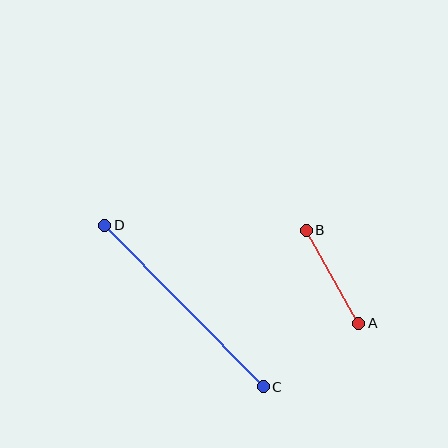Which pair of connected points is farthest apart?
Points C and D are farthest apart.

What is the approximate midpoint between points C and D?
The midpoint is at approximately (184, 306) pixels.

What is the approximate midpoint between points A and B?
The midpoint is at approximately (333, 277) pixels.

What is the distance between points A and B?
The distance is approximately 107 pixels.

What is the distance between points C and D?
The distance is approximately 226 pixels.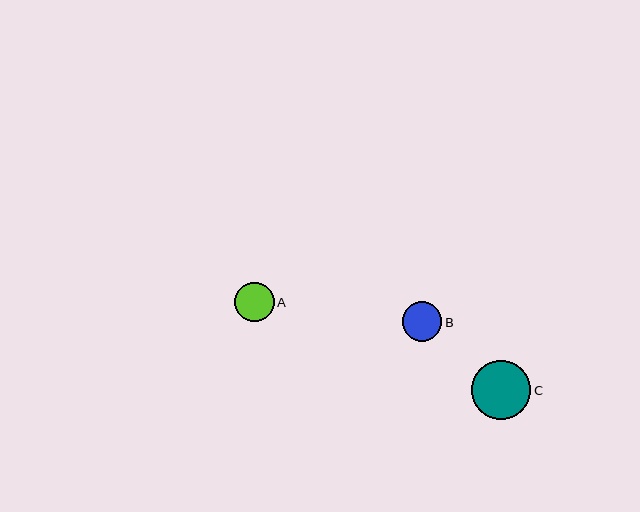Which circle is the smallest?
Circle A is the smallest with a size of approximately 39 pixels.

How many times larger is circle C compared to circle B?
Circle C is approximately 1.5 times the size of circle B.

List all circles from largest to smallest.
From largest to smallest: C, B, A.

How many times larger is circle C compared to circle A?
Circle C is approximately 1.5 times the size of circle A.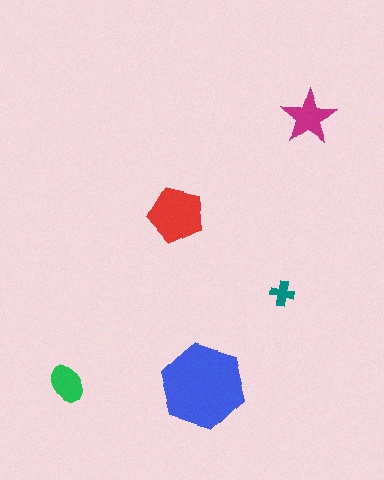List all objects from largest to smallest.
The blue hexagon, the red pentagon, the magenta star, the green ellipse, the teal cross.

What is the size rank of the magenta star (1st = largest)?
3rd.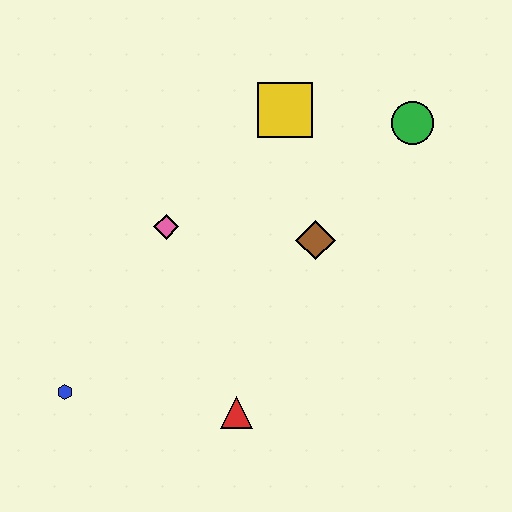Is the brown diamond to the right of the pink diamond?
Yes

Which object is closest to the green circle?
The yellow square is closest to the green circle.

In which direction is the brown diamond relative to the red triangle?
The brown diamond is above the red triangle.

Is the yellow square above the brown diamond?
Yes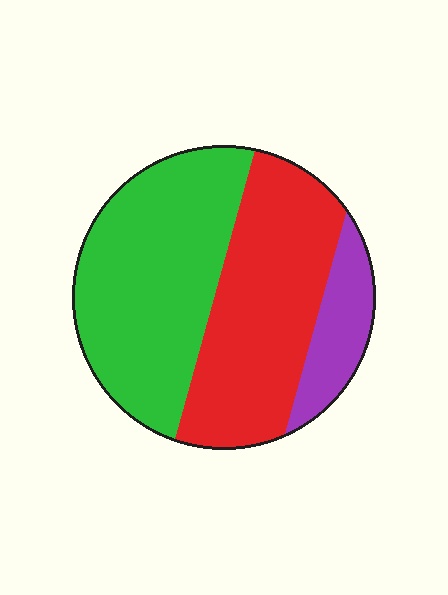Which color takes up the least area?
Purple, at roughly 15%.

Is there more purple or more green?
Green.